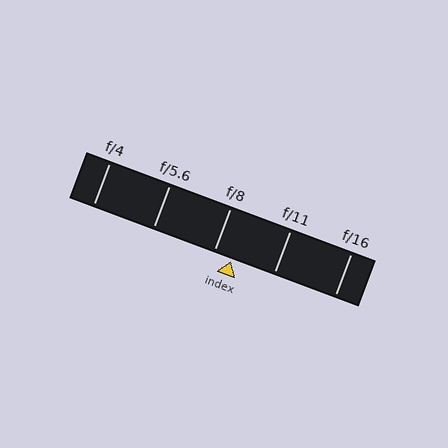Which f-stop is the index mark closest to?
The index mark is closest to f/8.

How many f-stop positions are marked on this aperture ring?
There are 5 f-stop positions marked.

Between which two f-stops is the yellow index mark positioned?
The index mark is between f/8 and f/11.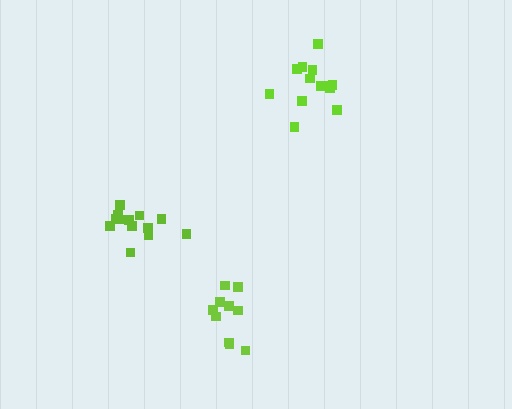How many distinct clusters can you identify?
There are 3 distinct clusters.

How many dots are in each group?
Group 1: 13 dots, Group 2: 10 dots, Group 3: 13 dots (36 total).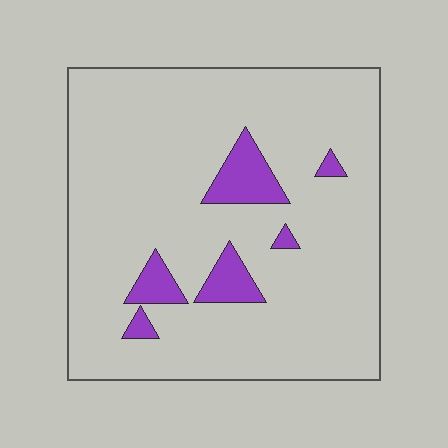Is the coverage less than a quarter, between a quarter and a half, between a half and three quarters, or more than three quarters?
Less than a quarter.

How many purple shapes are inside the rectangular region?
6.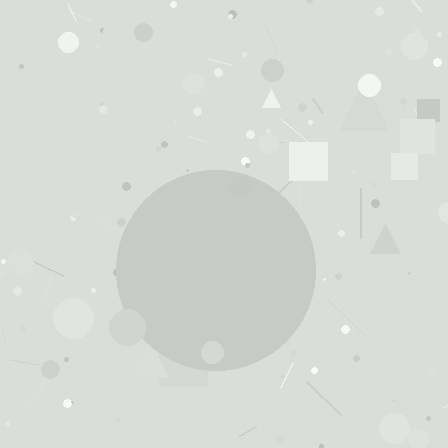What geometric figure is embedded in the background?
A circle is embedded in the background.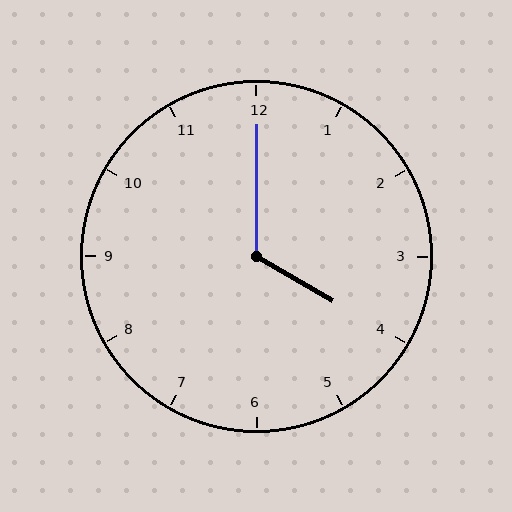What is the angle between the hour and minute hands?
Approximately 120 degrees.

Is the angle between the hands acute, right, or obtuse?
It is obtuse.